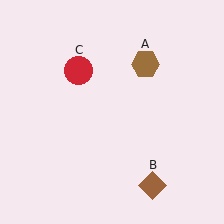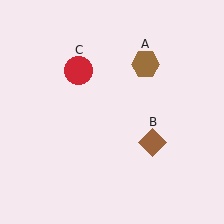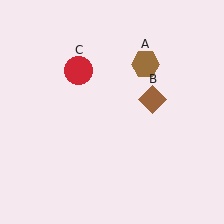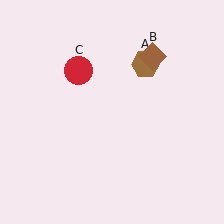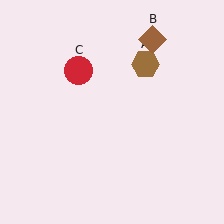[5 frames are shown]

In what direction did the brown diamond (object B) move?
The brown diamond (object B) moved up.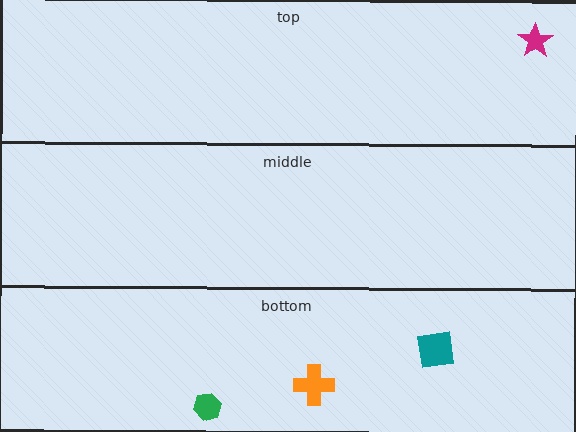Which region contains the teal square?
The bottom region.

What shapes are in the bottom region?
The teal square, the green hexagon, the orange cross.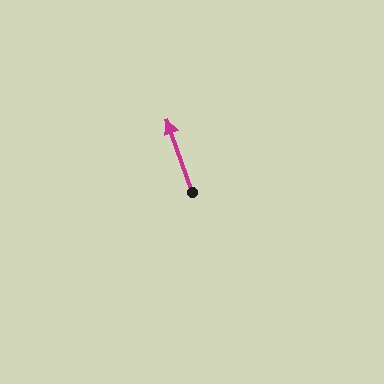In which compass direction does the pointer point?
North.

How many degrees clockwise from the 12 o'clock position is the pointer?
Approximately 341 degrees.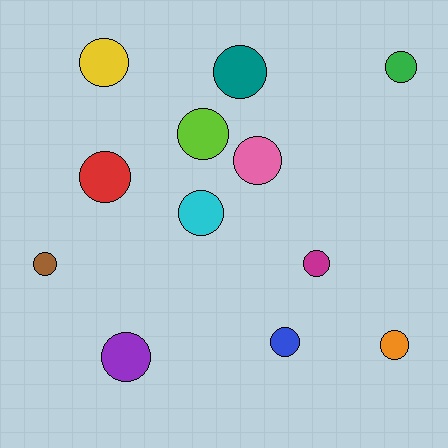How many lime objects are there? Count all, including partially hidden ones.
There is 1 lime object.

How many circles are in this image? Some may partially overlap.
There are 12 circles.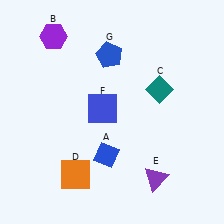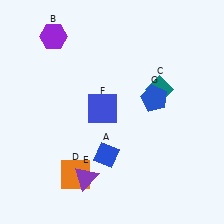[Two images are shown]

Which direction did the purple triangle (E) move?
The purple triangle (E) moved left.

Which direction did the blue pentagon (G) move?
The blue pentagon (G) moved right.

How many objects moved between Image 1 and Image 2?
2 objects moved between the two images.